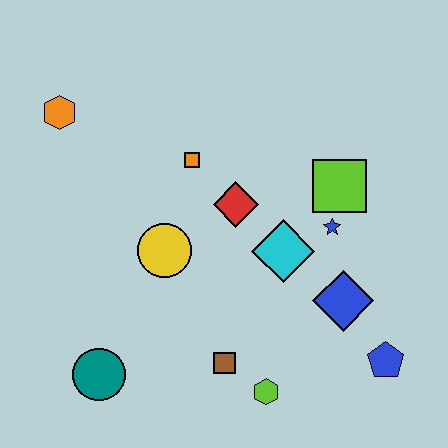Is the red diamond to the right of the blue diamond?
No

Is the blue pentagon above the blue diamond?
No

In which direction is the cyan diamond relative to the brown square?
The cyan diamond is above the brown square.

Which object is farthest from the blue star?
The orange hexagon is farthest from the blue star.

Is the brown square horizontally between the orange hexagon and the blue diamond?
Yes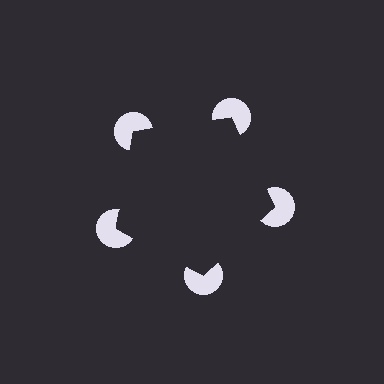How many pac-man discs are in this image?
There are 5 — one at each vertex of the illusory pentagon.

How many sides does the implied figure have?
5 sides.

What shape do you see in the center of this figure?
An illusory pentagon — its edges are inferred from the aligned wedge cuts in the pac-man discs, not physically drawn.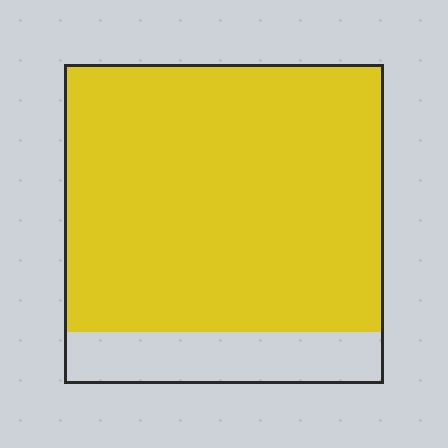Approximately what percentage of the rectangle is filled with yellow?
Approximately 85%.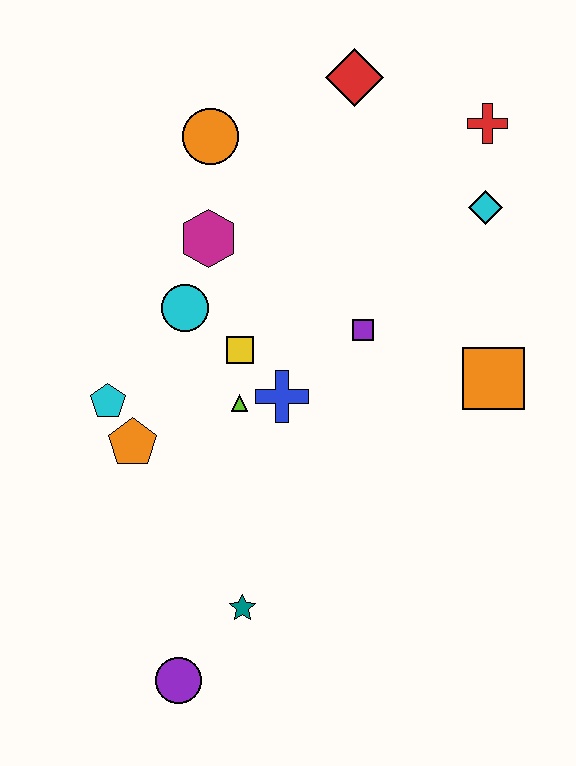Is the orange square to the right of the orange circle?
Yes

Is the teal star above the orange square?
No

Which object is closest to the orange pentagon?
The cyan pentagon is closest to the orange pentagon.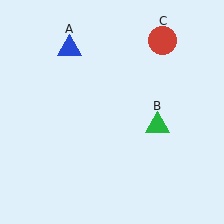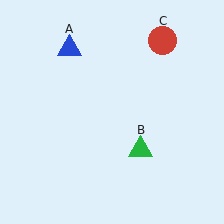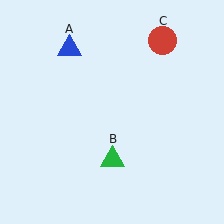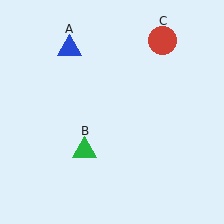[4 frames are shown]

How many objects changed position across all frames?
1 object changed position: green triangle (object B).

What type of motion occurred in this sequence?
The green triangle (object B) rotated clockwise around the center of the scene.